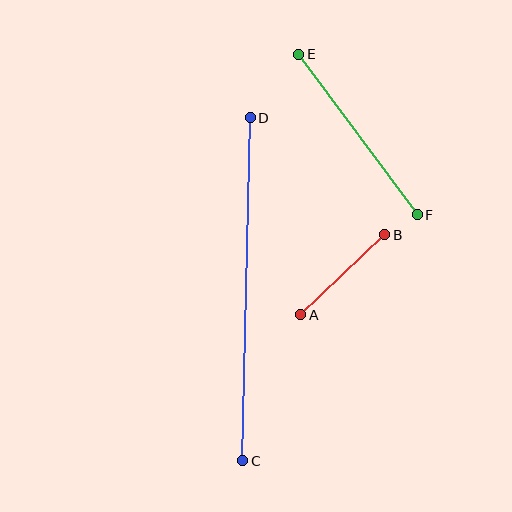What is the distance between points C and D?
The distance is approximately 343 pixels.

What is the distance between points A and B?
The distance is approximately 116 pixels.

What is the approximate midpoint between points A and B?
The midpoint is at approximately (343, 275) pixels.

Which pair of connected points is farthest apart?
Points C and D are farthest apart.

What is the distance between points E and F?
The distance is approximately 200 pixels.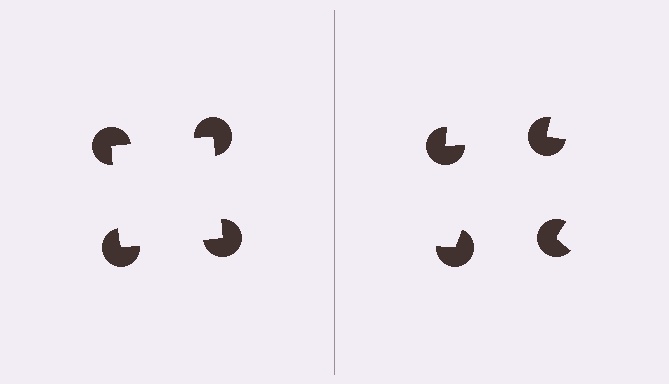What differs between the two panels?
The pac-man discs are positioned identically on both sides; only the wedge orientations differ. On the left they align to a square; on the right they are misaligned.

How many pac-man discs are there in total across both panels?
8 — 4 on each side.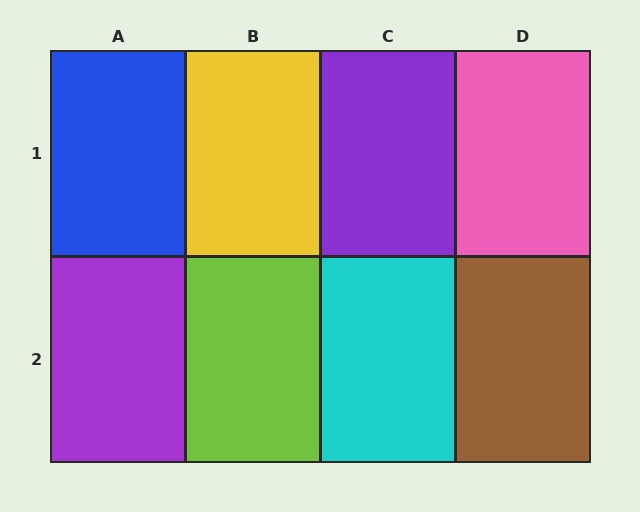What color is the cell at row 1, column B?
Yellow.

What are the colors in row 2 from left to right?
Purple, lime, cyan, brown.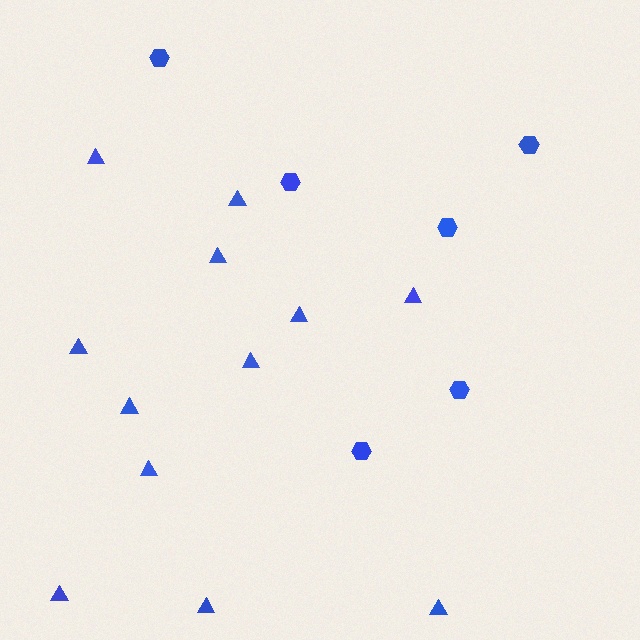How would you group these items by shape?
There are 2 groups: one group of triangles (12) and one group of hexagons (6).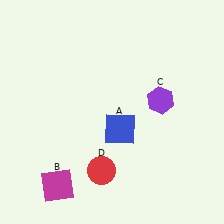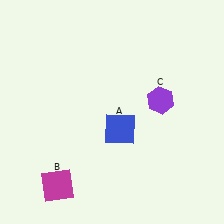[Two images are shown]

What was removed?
The red circle (D) was removed in Image 2.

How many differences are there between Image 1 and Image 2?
There is 1 difference between the two images.